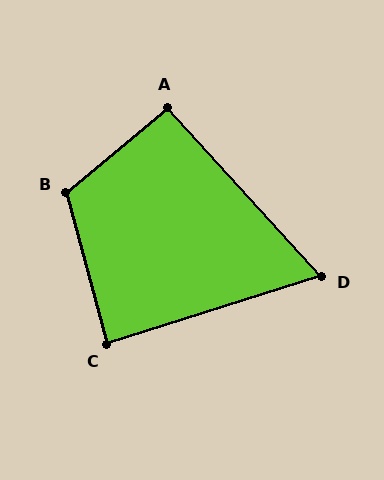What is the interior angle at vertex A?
Approximately 92 degrees (approximately right).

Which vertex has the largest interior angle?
B, at approximately 115 degrees.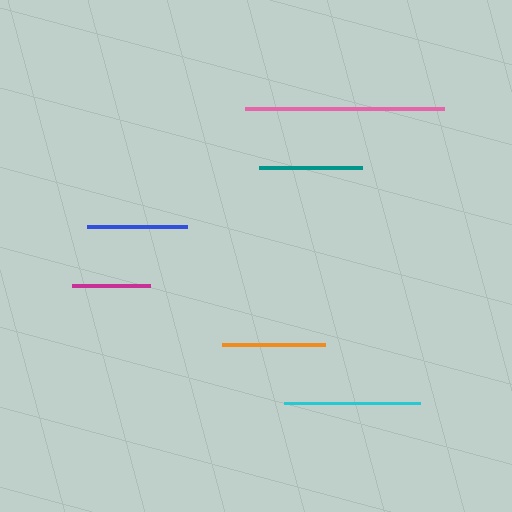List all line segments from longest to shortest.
From longest to shortest: pink, cyan, orange, teal, blue, magenta.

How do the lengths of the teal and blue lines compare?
The teal and blue lines are approximately the same length.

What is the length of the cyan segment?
The cyan segment is approximately 135 pixels long.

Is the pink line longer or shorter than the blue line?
The pink line is longer than the blue line.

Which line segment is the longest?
The pink line is the longest at approximately 199 pixels.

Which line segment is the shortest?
The magenta line is the shortest at approximately 78 pixels.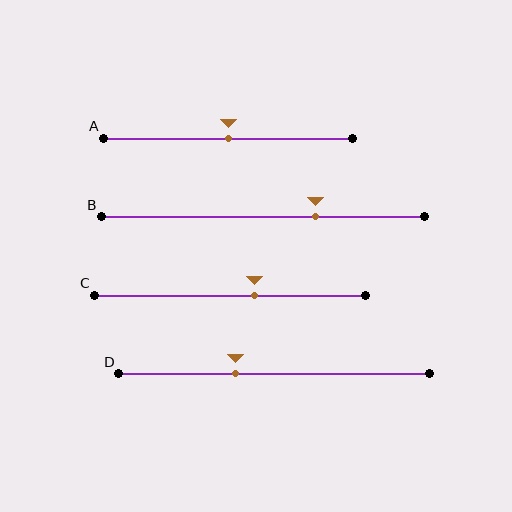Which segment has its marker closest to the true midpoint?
Segment A has its marker closest to the true midpoint.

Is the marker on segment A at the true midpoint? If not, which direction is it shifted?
Yes, the marker on segment A is at the true midpoint.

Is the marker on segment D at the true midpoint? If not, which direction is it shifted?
No, the marker on segment D is shifted to the left by about 12% of the segment length.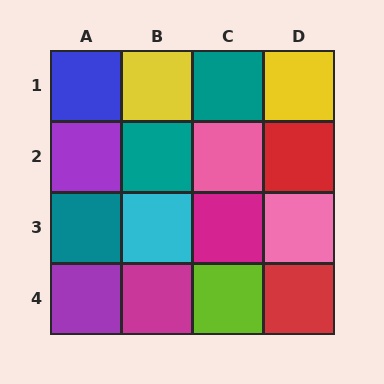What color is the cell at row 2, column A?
Purple.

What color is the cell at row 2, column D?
Red.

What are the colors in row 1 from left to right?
Blue, yellow, teal, yellow.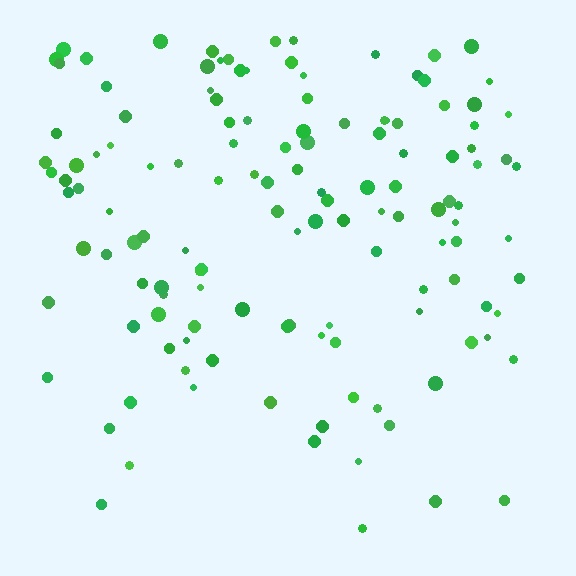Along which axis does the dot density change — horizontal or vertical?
Vertical.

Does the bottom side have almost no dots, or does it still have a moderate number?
Still a moderate number, just noticeably fewer than the top.